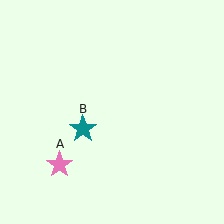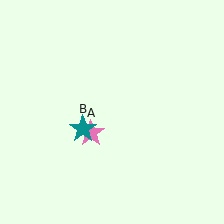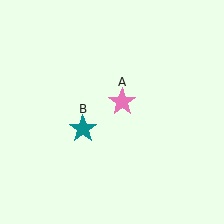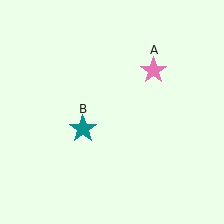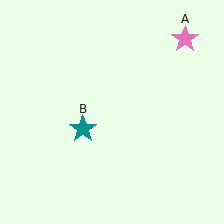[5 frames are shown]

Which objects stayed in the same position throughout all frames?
Teal star (object B) remained stationary.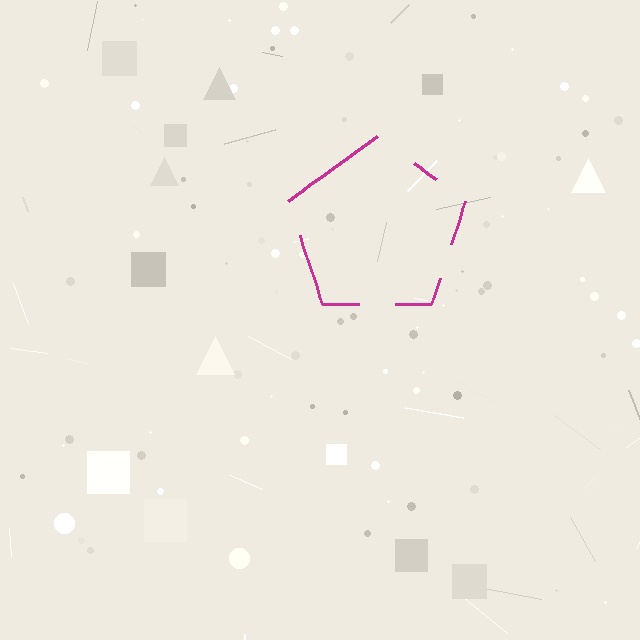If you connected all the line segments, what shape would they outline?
They would outline a pentagon.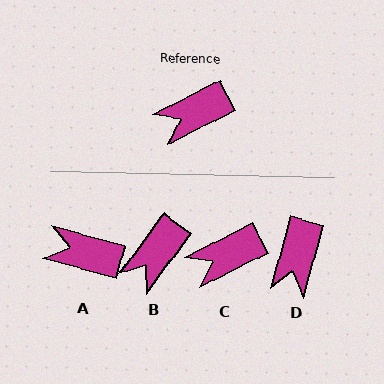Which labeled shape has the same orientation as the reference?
C.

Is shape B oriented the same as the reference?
No, it is off by about 26 degrees.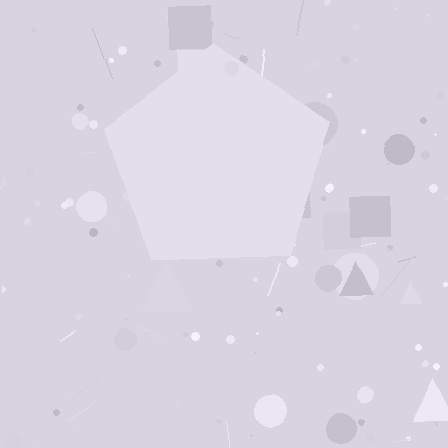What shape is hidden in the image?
A pentagon is hidden in the image.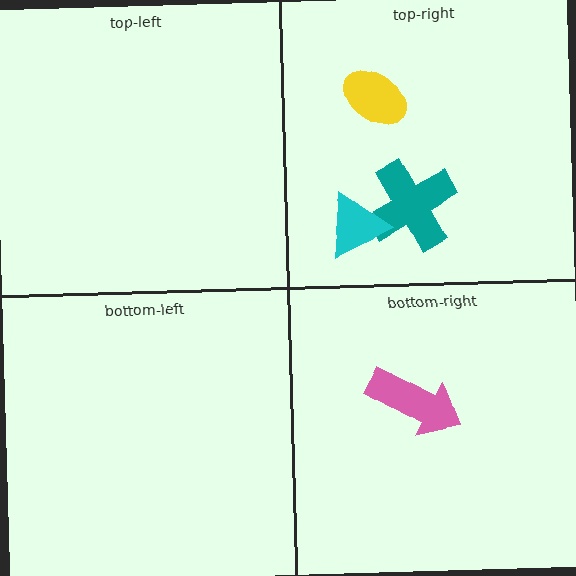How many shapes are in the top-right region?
3.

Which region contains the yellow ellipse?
The top-right region.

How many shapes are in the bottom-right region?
1.